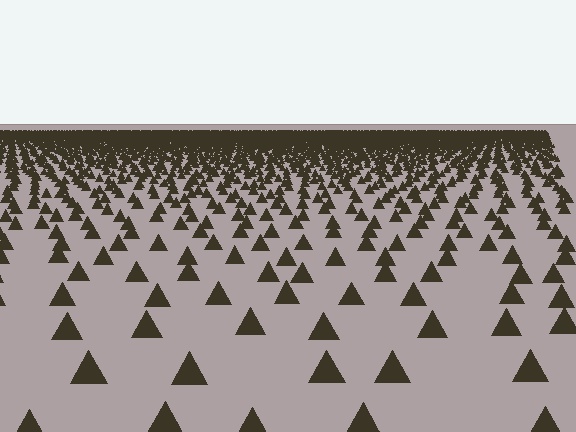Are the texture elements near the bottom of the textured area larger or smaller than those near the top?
Larger. Near the bottom, elements are closer to the viewer and appear at a bigger on-screen size.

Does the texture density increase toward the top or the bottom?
Density increases toward the top.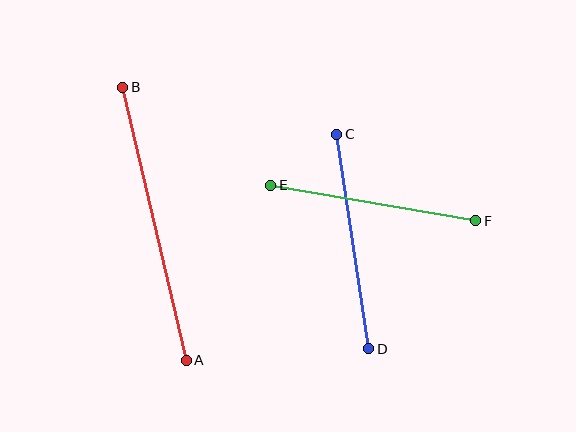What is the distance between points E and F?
The distance is approximately 208 pixels.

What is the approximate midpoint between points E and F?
The midpoint is at approximately (373, 203) pixels.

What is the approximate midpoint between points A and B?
The midpoint is at approximately (155, 224) pixels.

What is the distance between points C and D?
The distance is approximately 217 pixels.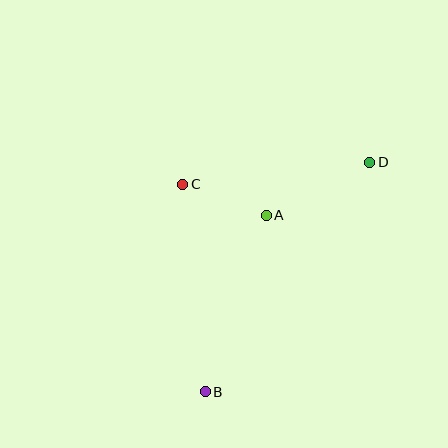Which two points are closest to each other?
Points A and C are closest to each other.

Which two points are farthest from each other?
Points B and D are farthest from each other.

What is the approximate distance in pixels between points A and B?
The distance between A and B is approximately 187 pixels.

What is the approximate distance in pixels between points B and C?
The distance between B and C is approximately 209 pixels.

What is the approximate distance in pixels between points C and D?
The distance between C and D is approximately 188 pixels.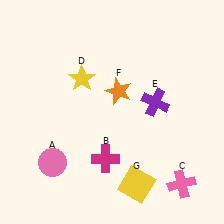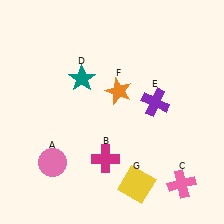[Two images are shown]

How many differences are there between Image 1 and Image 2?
There is 1 difference between the two images.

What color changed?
The star (D) changed from yellow in Image 1 to teal in Image 2.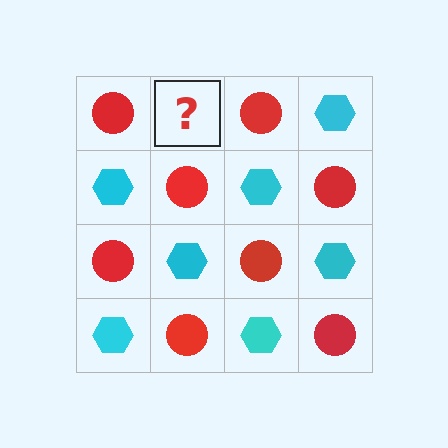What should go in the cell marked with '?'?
The missing cell should contain a cyan hexagon.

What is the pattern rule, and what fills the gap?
The rule is that it alternates red circle and cyan hexagon in a checkerboard pattern. The gap should be filled with a cyan hexagon.